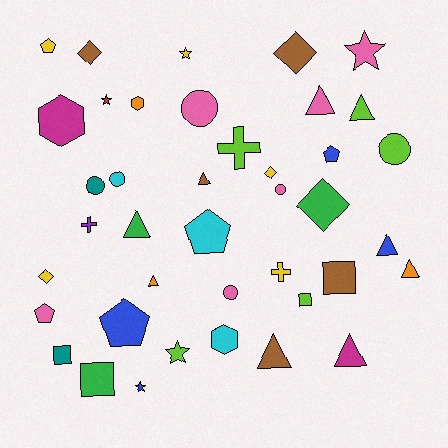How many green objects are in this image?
There are 3 green objects.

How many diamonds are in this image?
There are 5 diamonds.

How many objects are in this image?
There are 40 objects.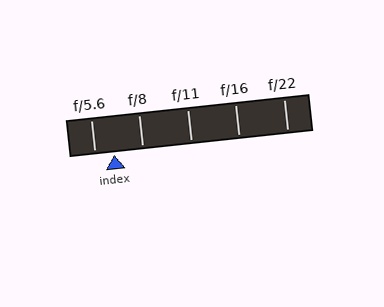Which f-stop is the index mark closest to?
The index mark is closest to f/5.6.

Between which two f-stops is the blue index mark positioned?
The index mark is between f/5.6 and f/8.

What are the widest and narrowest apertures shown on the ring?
The widest aperture shown is f/5.6 and the narrowest is f/22.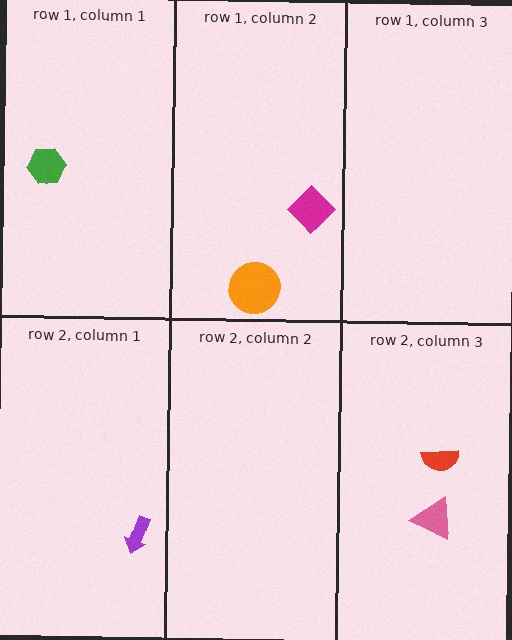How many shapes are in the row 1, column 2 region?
2.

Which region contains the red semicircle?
The row 2, column 3 region.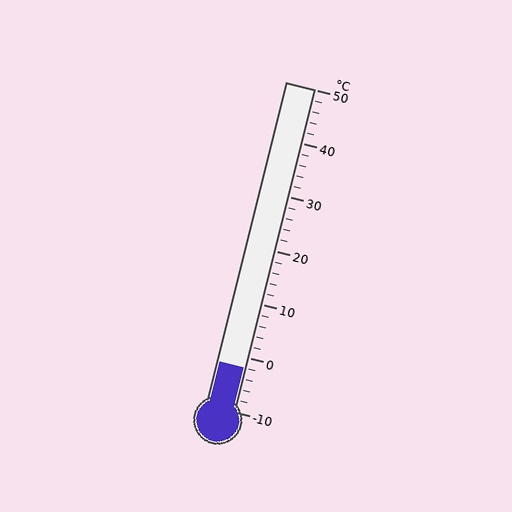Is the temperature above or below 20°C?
The temperature is below 20°C.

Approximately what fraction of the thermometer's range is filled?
The thermometer is filled to approximately 15% of its range.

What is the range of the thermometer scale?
The thermometer scale ranges from -10°C to 50°C.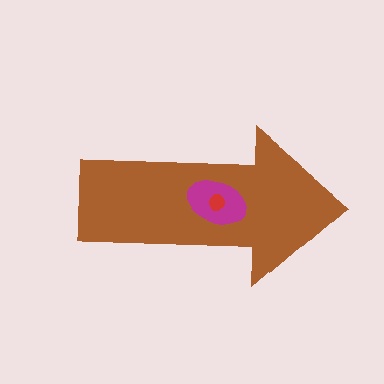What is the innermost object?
The red circle.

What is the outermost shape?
The brown arrow.